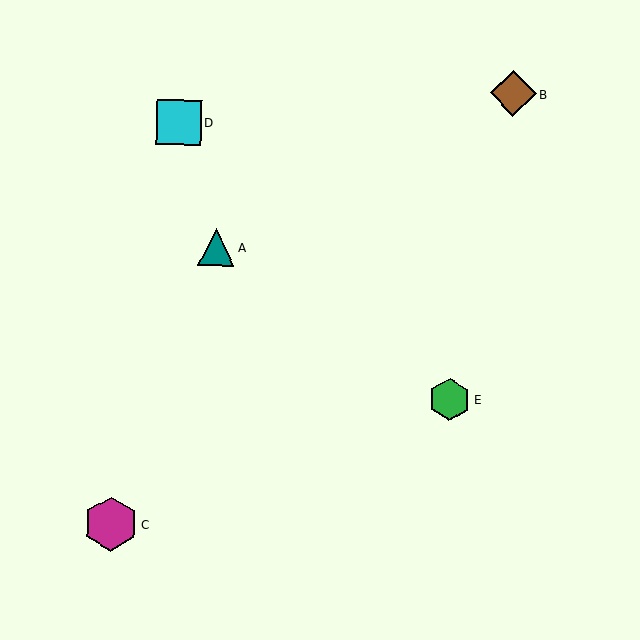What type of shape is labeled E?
Shape E is a green hexagon.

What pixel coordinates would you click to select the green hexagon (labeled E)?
Click at (450, 400) to select the green hexagon E.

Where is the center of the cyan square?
The center of the cyan square is at (179, 123).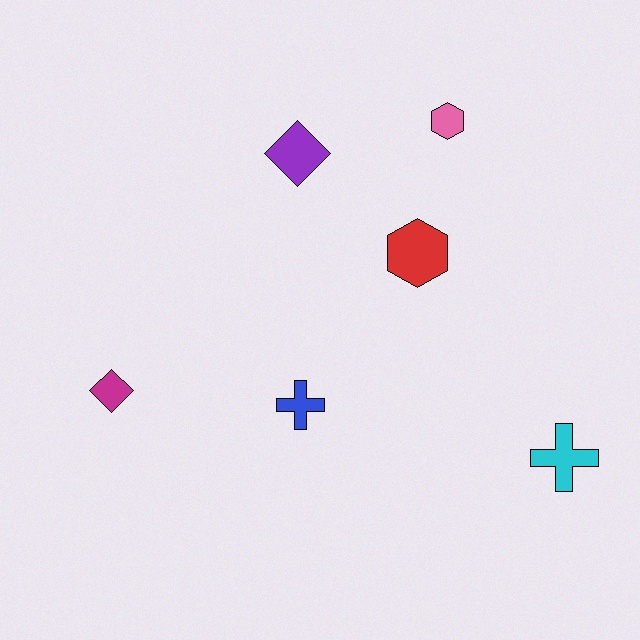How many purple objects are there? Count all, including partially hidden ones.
There is 1 purple object.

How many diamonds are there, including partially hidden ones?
There are 2 diamonds.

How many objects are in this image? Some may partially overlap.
There are 6 objects.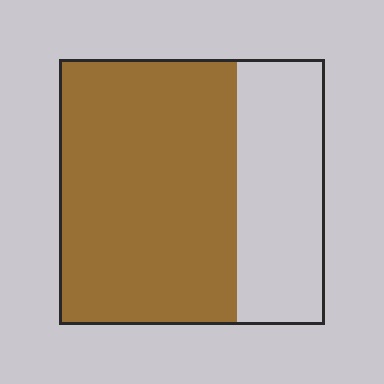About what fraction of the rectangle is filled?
About two thirds (2/3).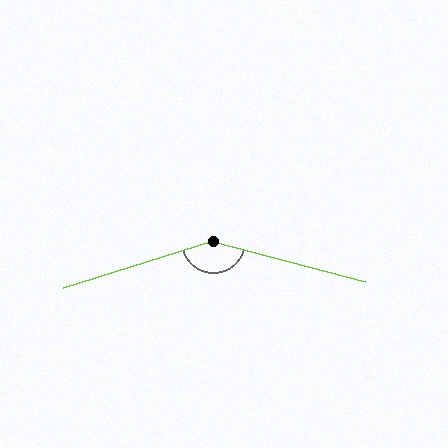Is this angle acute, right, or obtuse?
It is obtuse.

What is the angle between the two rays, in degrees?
Approximately 148 degrees.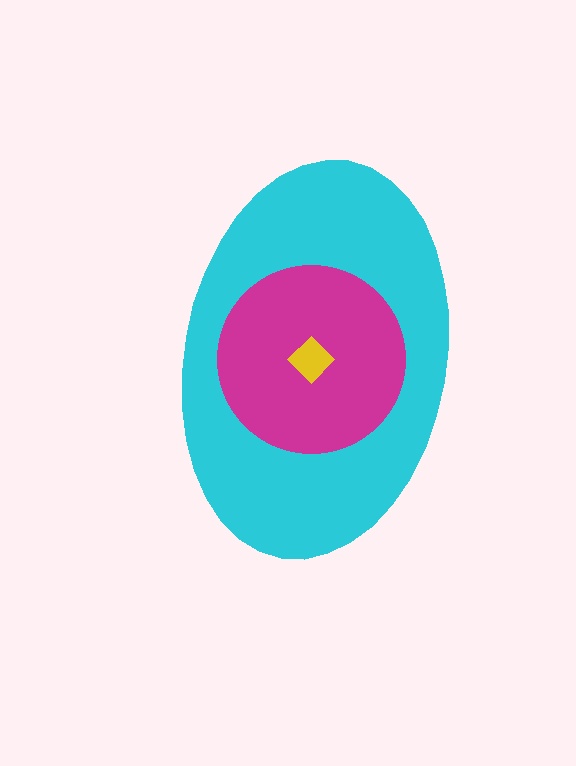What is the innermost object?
The yellow diamond.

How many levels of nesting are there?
3.